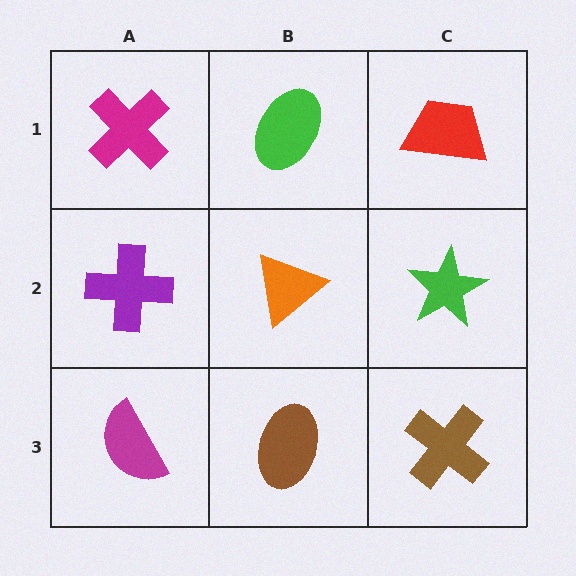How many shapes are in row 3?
3 shapes.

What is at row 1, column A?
A magenta cross.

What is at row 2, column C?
A green star.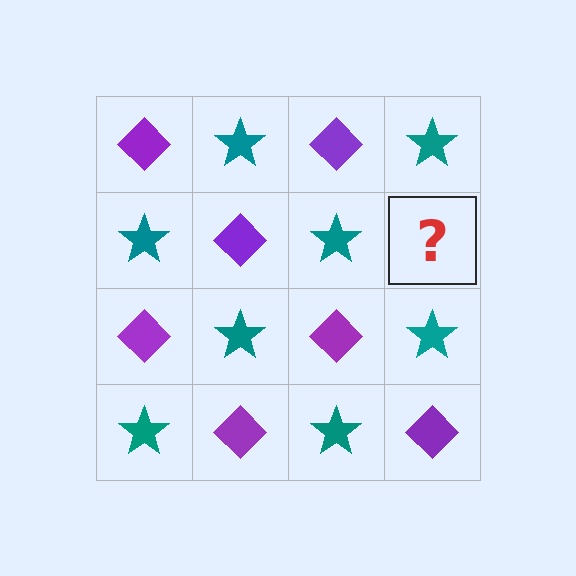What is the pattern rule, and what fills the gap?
The rule is that it alternates purple diamond and teal star in a checkerboard pattern. The gap should be filled with a purple diamond.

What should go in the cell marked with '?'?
The missing cell should contain a purple diamond.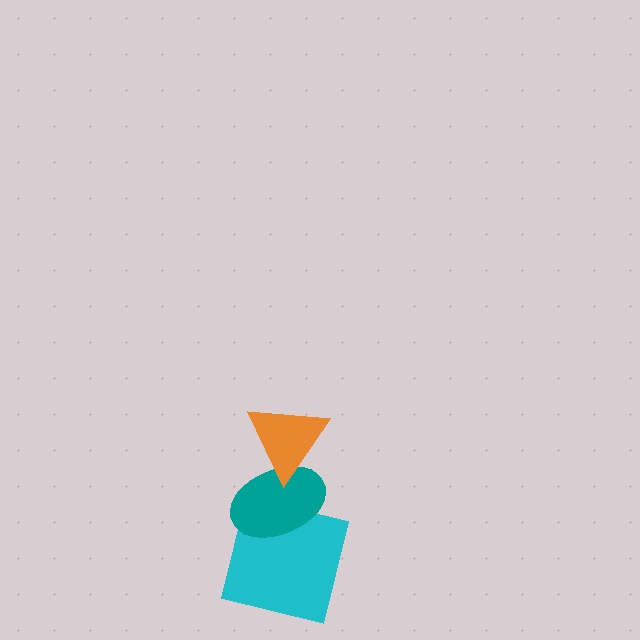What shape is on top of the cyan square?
The teal ellipse is on top of the cyan square.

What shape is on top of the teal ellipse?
The orange triangle is on top of the teal ellipse.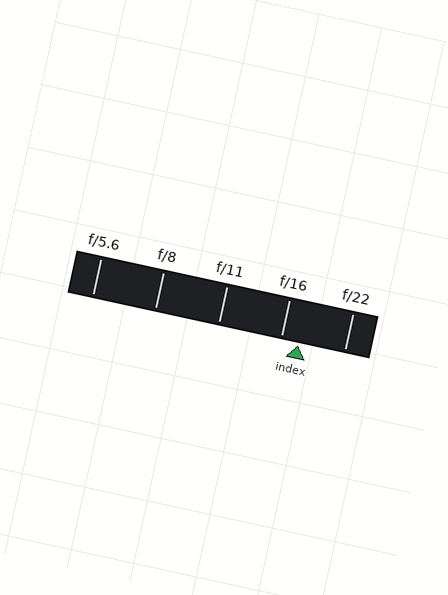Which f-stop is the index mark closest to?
The index mark is closest to f/16.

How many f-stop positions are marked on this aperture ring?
There are 5 f-stop positions marked.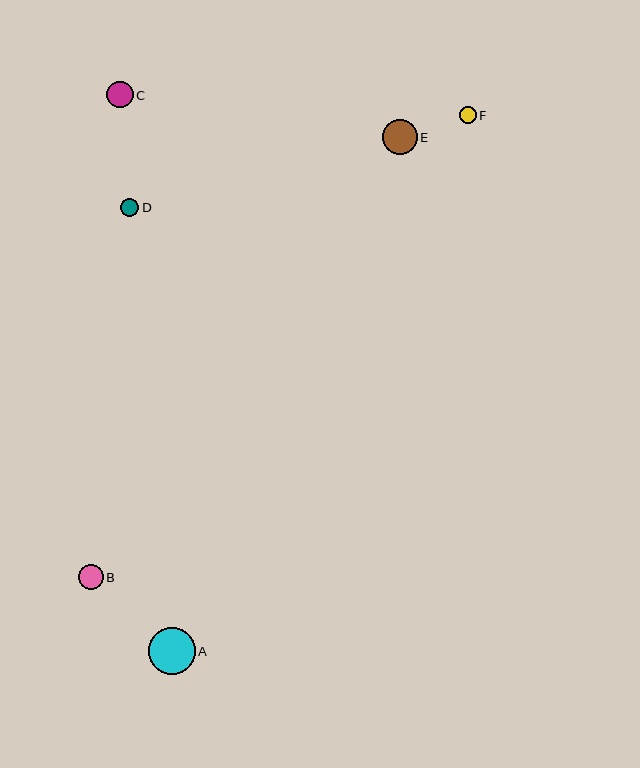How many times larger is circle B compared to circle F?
Circle B is approximately 1.5 times the size of circle F.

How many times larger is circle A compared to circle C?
Circle A is approximately 1.7 times the size of circle C.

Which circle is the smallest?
Circle F is the smallest with a size of approximately 17 pixels.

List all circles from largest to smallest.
From largest to smallest: A, E, C, B, D, F.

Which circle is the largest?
Circle A is the largest with a size of approximately 47 pixels.